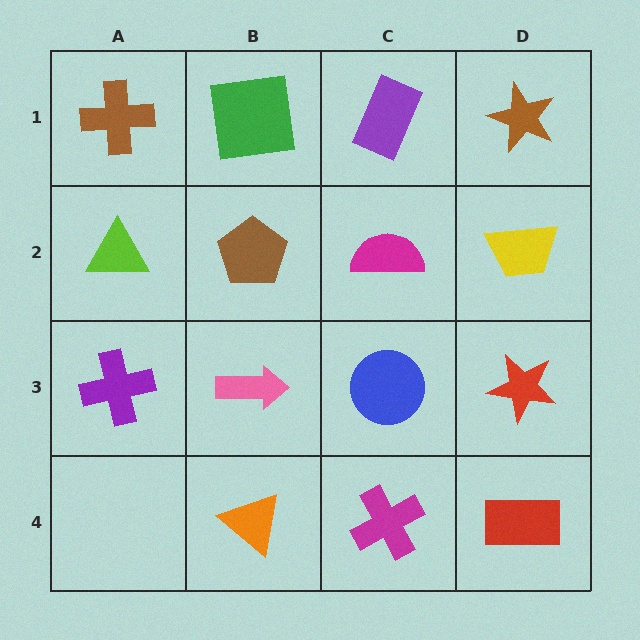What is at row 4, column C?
A magenta cross.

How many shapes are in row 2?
4 shapes.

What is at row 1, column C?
A purple rectangle.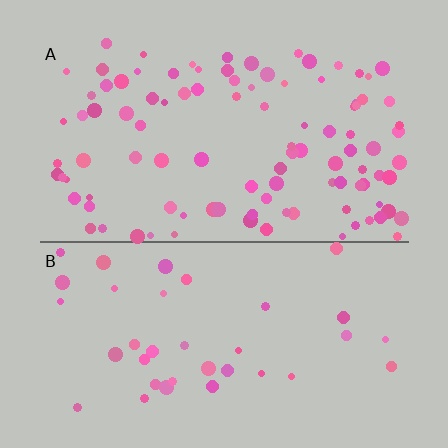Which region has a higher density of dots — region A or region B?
A (the top).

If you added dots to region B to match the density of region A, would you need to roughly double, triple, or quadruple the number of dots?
Approximately triple.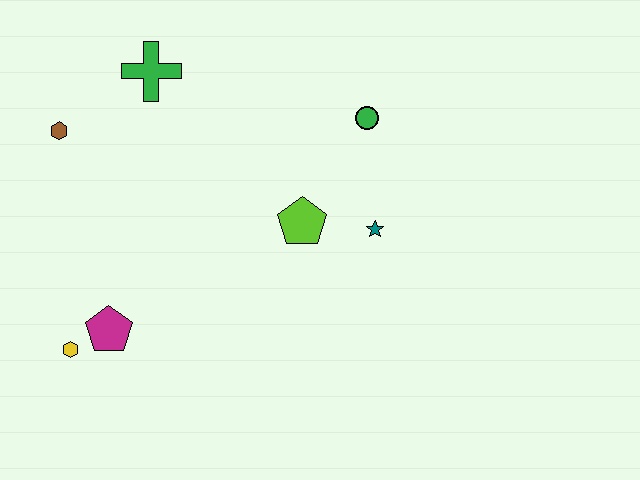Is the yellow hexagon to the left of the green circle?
Yes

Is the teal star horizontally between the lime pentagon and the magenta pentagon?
No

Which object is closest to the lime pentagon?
The teal star is closest to the lime pentagon.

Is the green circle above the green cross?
No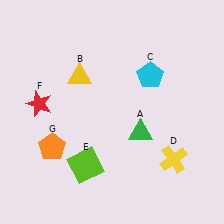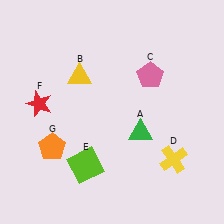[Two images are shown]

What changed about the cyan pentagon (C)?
In Image 1, C is cyan. In Image 2, it changed to pink.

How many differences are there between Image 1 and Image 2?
There is 1 difference between the two images.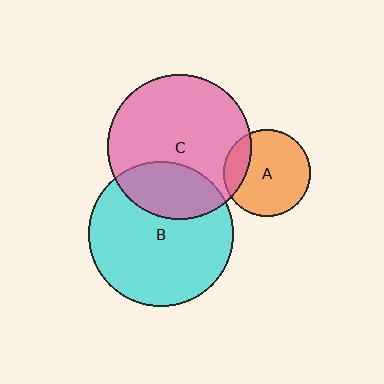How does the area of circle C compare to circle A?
Approximately 2.8 times.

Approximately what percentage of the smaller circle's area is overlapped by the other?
Approximately 25%.